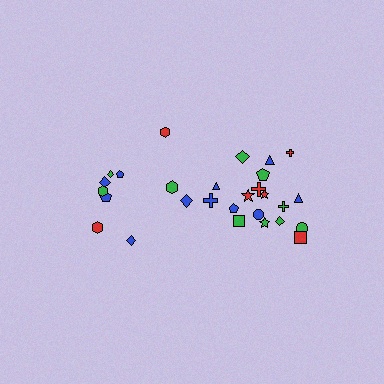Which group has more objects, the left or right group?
The right group.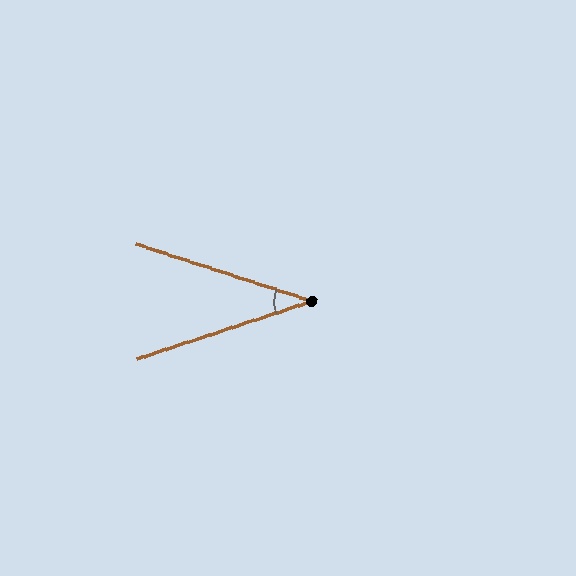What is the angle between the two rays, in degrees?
Approximately 36 degrees.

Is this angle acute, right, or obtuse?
It is acute.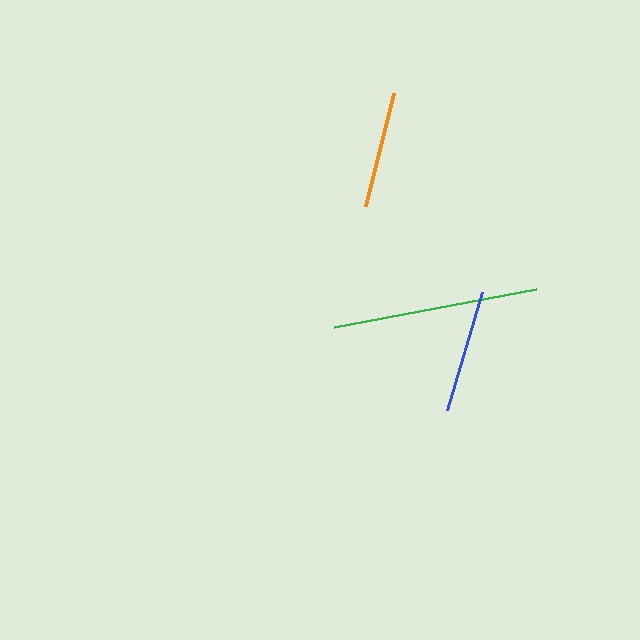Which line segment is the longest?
The green line is the longest at approximately 206 pixels.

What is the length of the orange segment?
The orange segment is approximately 117 pixels long.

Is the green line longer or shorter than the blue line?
The green line is longer than the blue line.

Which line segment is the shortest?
The orange line is the shortest at approximately 117 pixels.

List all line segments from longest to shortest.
From longest to shortest: green, blue, orange.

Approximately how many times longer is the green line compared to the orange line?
The green line is approximately 1.8 times the length of the orange line.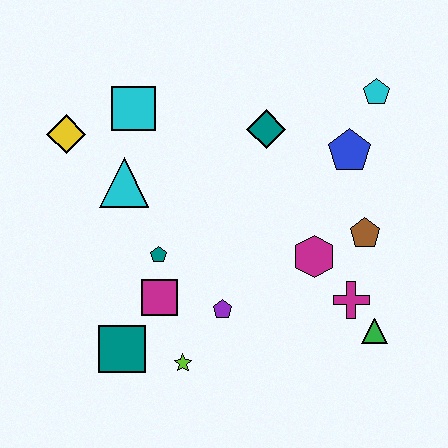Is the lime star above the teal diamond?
No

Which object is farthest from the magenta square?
The cyan pentagon is farthest from the magenta square.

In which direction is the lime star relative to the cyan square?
The lime star is below the cyan square.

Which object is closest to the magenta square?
The teal pentagon is closest to the magenta square.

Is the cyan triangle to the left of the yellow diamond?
No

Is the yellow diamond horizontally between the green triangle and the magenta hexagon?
No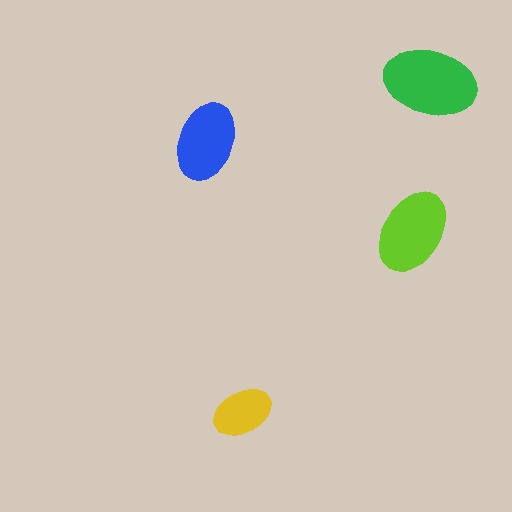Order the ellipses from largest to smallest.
the green one, the lime one, the blue one, the yellow one.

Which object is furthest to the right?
The green ellipse is rightmost.